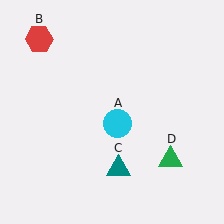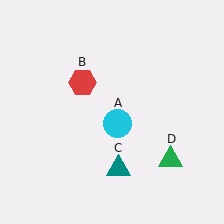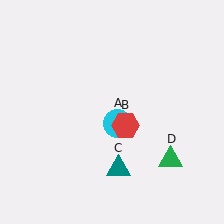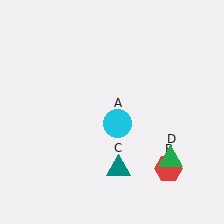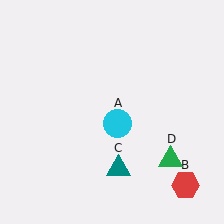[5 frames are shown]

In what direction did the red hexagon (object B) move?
The red hexagon (object B) moved down and to the right.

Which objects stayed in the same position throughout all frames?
Cyan circle (object A) and teal triangle (object C) and green triangle (object D) remained stationary.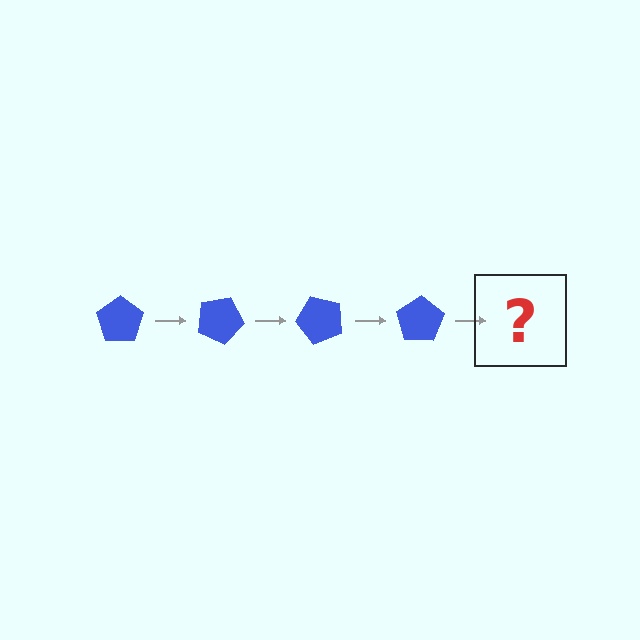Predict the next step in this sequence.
The next step is a blue pentagon rotated 100 degrees.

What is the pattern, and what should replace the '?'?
The pattern is that the pentagon rotates 25 degrees each step. The '?' should be a blue pentagon rotated 100 degrees.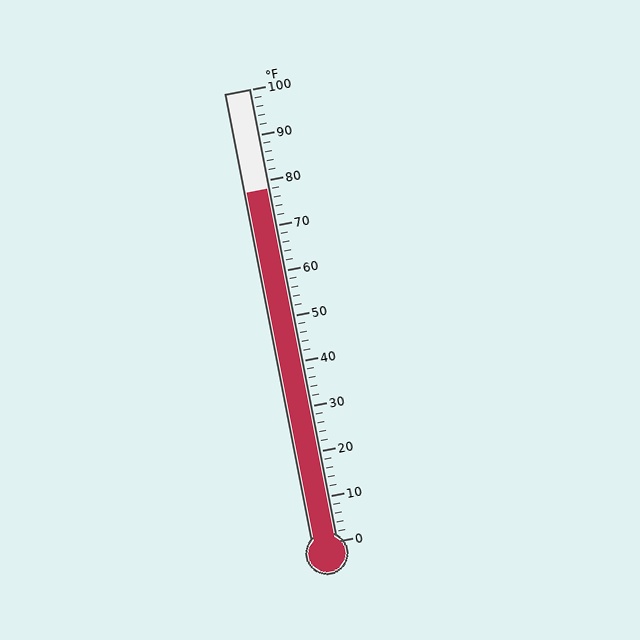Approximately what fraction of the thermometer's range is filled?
The thermometer is filled to approximately 80% of its range.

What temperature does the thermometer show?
The thermometer shows approximately 78°F.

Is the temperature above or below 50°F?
The temperature is above 50°F.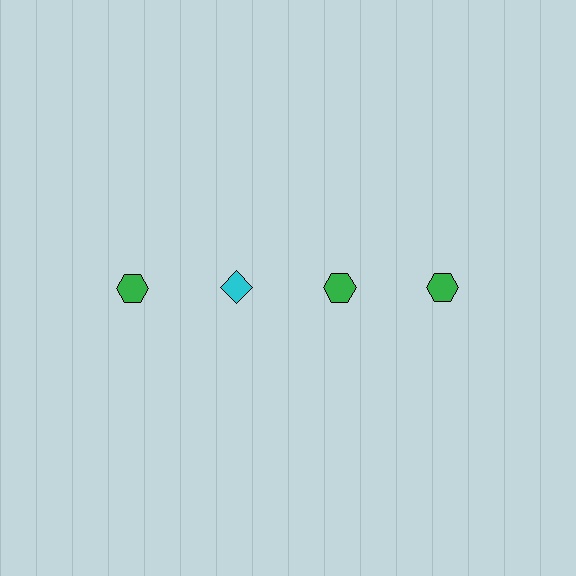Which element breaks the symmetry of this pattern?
The cyan diamond in the top row, second from left column breaks the symmetry. All other shapes are green hexagons.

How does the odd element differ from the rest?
It differs in both color (cyan instead of green) and shape (diamond instead of hexagon).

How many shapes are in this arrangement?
There are 4 shapes arranged in a grid pattern.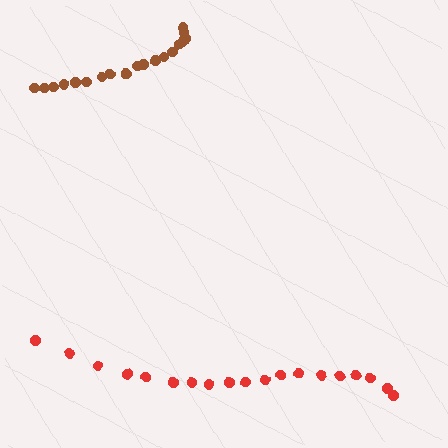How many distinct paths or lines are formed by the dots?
There are 2 distinct paths.